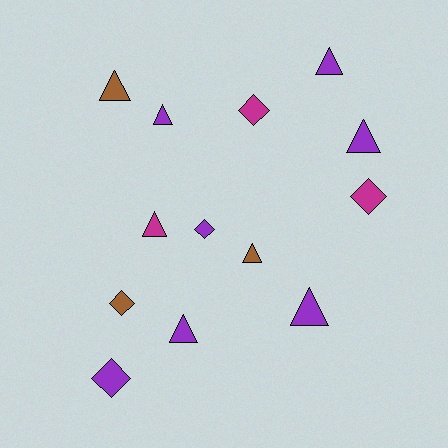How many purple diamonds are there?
There are 2 purple diamonds.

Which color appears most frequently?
Purple, with 7 objects.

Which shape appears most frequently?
Triangle, with 8 objects.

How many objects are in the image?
There are 13 objects.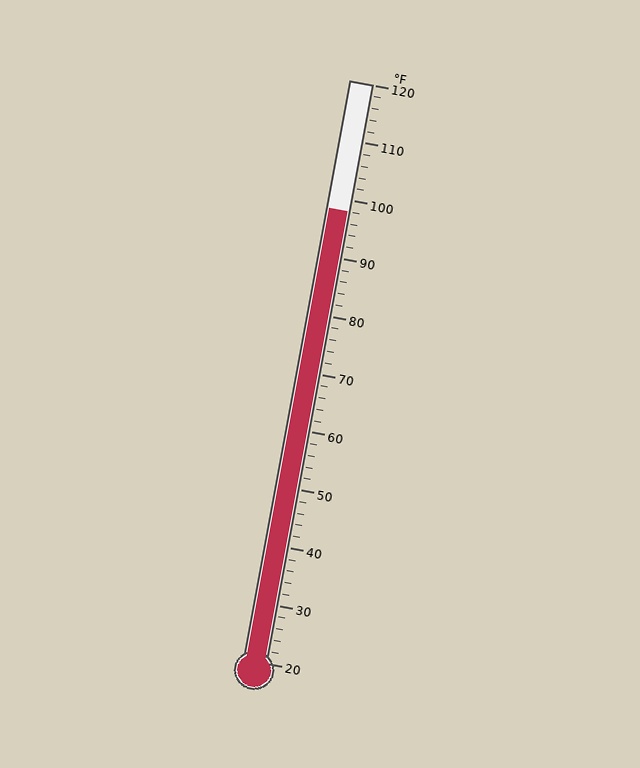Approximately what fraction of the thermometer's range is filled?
The thermometer is filled to approximately 80% of its range.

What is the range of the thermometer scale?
The thermometer scale ranges from 20°F to 120°F.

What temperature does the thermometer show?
The thermometer shows approximately 98°F.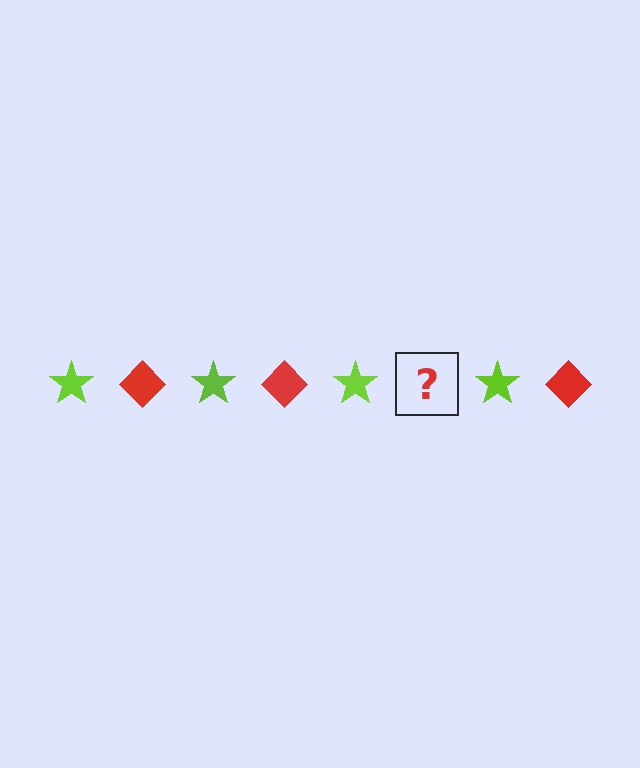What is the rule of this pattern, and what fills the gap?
The rule is that the pattern alternates between lime star and red diamond. The gap should be filled with a red diamond.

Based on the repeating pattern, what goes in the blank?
The blank should be a red diamond.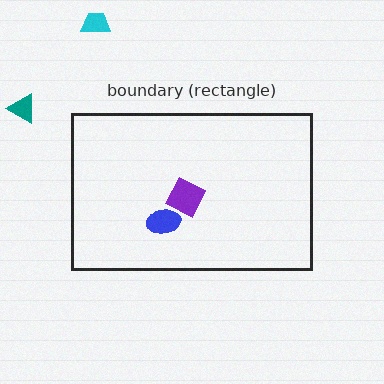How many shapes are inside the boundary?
2 inside, 2 outside.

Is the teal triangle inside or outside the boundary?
Outside.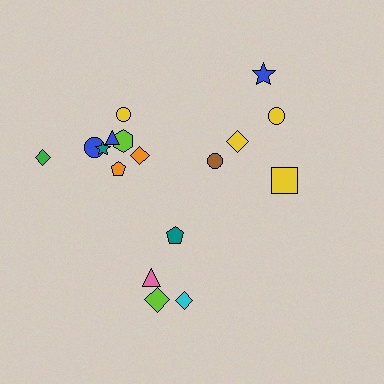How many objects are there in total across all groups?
There are 17 objects.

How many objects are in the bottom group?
There are 4 objects.